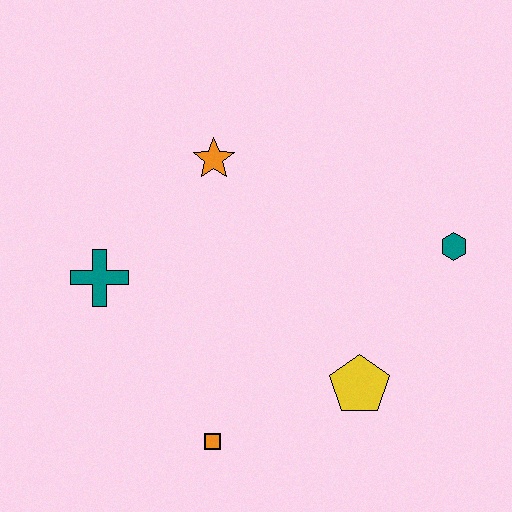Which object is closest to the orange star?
The teal cross is closest to the orange star.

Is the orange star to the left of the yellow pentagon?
Yes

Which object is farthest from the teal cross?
The teal hexagon is farthest from the teal cross.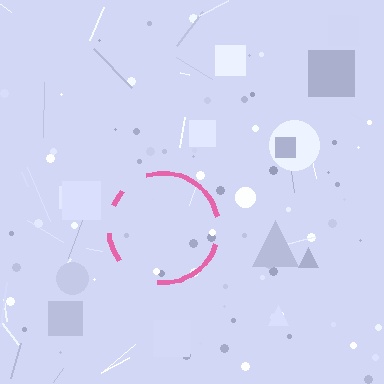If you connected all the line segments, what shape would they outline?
They would outline a circle.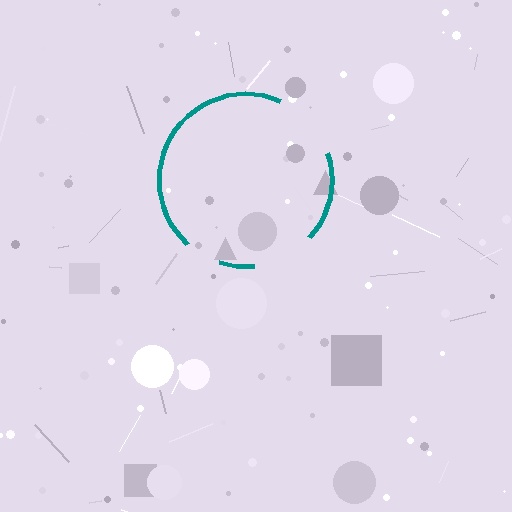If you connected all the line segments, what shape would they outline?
They would outline a circle.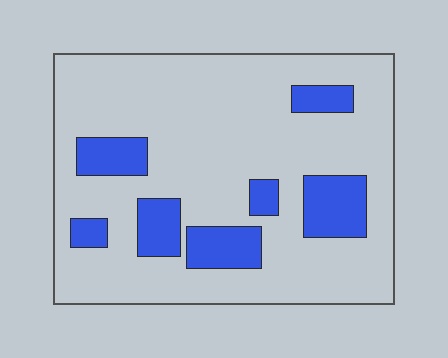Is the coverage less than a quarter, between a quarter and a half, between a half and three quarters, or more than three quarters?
Less than a quarter.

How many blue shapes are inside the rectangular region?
7.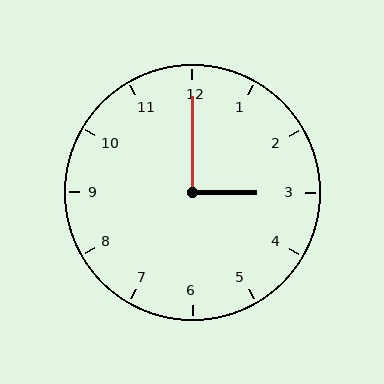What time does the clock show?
3:00.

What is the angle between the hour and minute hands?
Approximately 90 degrees.